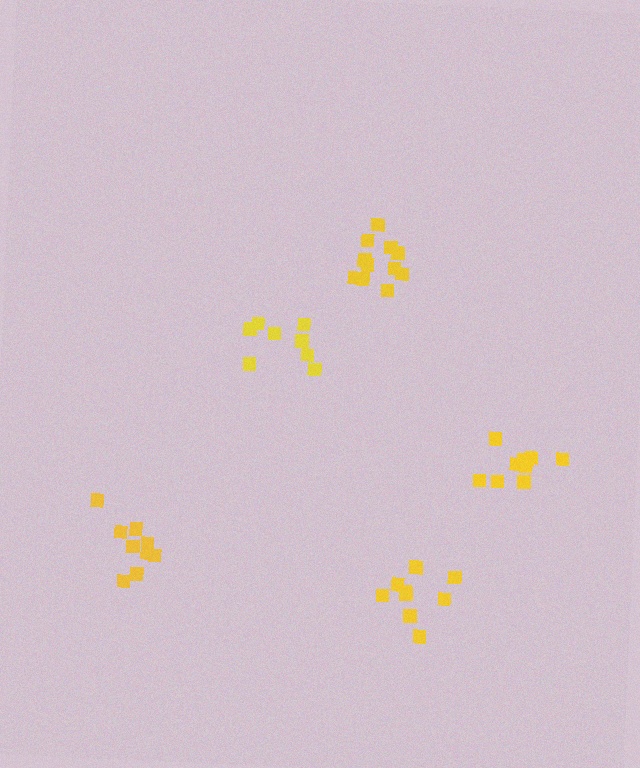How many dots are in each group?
Group 1: 9 dots, Group 2: 11 dots, Group 3: 11 dots, Group 4: 8 dots, Group 5: 9 dots (48 total).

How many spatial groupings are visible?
There are 5 spatial groupings.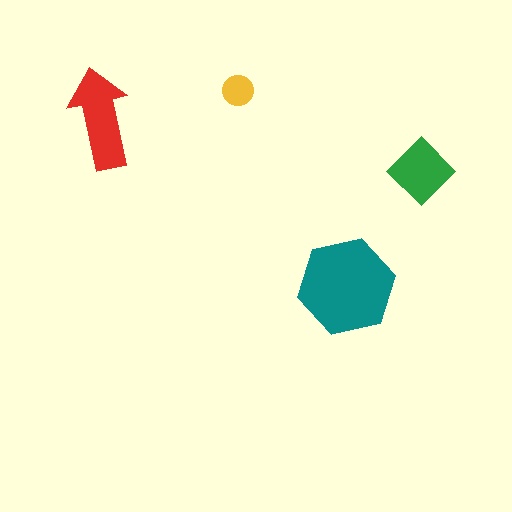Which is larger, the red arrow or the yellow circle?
The red arrow.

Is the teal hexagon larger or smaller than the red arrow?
Larger.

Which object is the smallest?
The yellow circle.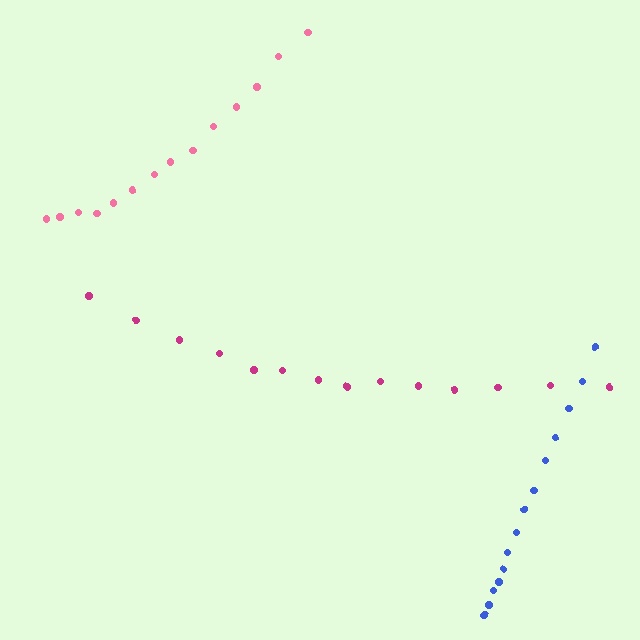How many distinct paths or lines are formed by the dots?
There are 3 distinct paths.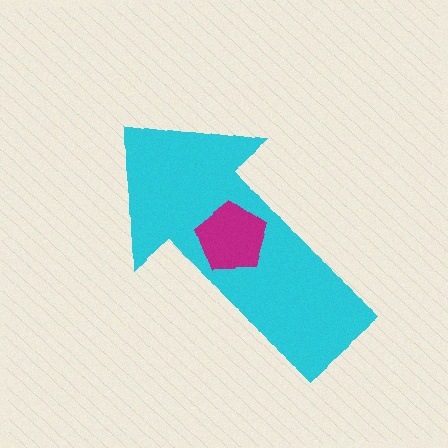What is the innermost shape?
The magenta pentagon.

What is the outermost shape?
The cyan arrow.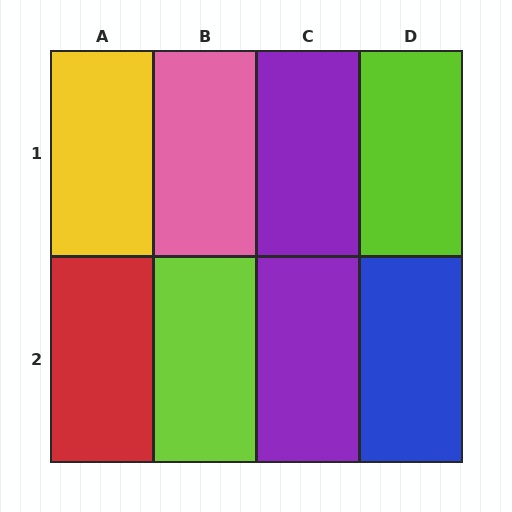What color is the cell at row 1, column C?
Purple.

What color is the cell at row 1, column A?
Yellow.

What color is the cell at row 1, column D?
Lime.